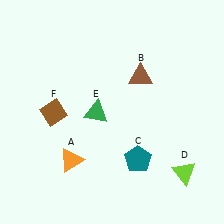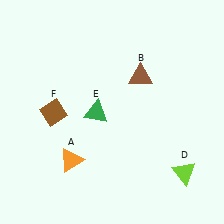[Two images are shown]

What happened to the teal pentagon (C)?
The teal pentagon (C) was removed in Image 2. It was in the bottom-right area of Image 1.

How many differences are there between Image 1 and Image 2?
There is 1 difference between the two images.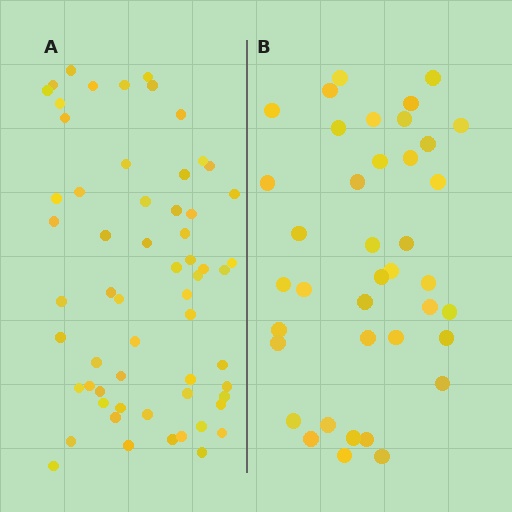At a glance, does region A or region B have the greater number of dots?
Region A (the left region) has more dots.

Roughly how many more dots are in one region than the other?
Region A has approximately 20 more dots than region B.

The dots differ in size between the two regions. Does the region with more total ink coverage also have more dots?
No. Region B has more total ink coverage because its dots are larger, but region A actually contains more individual dots. Total area can be misleading — the number of items is what matters here.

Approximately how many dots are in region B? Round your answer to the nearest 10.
About 40 dots. (The exact count is 39, which rounds to 40.)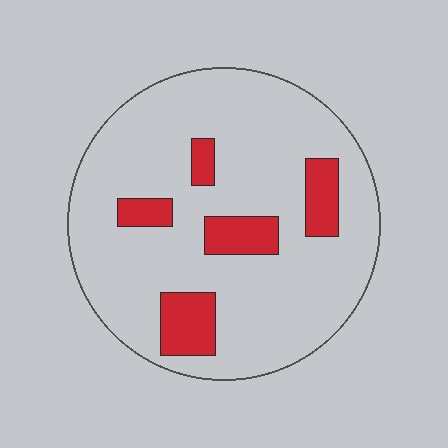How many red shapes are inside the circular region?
5.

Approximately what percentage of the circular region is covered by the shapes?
Approximately 15%.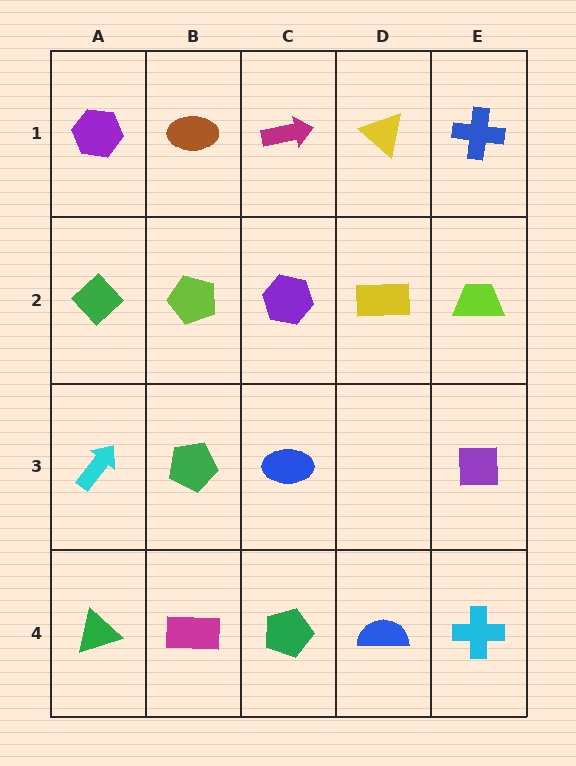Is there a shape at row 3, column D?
No, that cell is empty.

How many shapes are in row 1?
5 shapes.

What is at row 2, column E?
A lime trapezoid.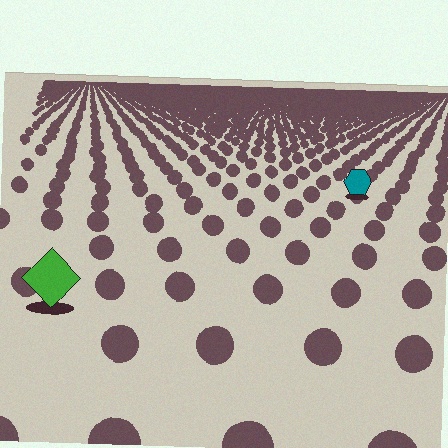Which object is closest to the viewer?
The green diamond is closest. The texture marks near it are larger and more spread out.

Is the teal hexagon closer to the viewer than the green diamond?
No. The green diamond is closer — you can tell from the texture gradient: the ground texture is coarser near it.